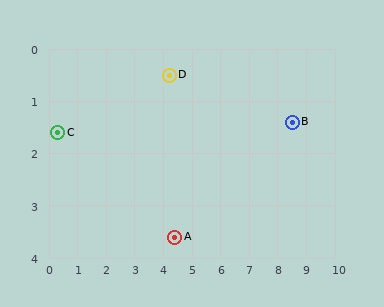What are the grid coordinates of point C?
Point C is at approximately (0.3, 1.6).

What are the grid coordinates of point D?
Point D is at approximately (4.2, 0.5).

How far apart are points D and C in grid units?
Points D and C are about 4.1 grid units apart.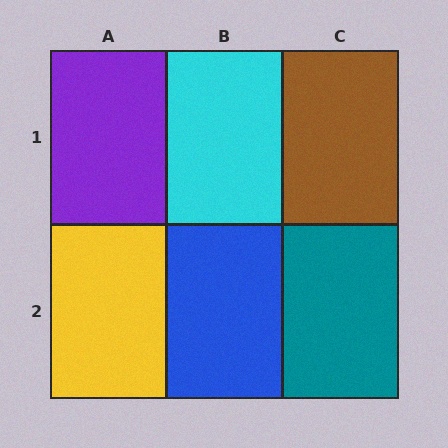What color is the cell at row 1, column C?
Brown.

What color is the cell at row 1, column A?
Purple.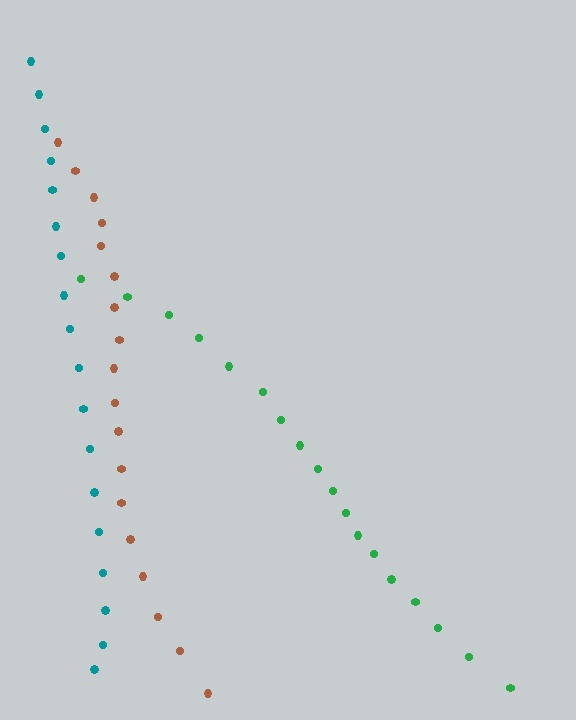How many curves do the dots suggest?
There are 3 distinct paths.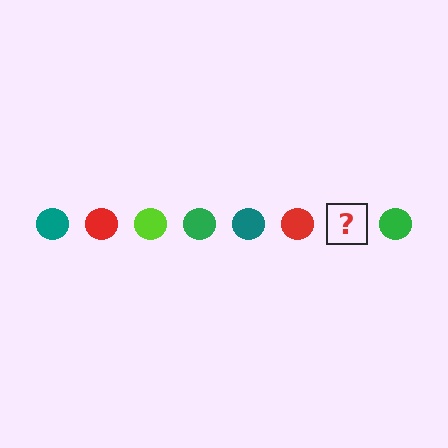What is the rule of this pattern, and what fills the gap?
The rule is that the pattern cycles through teal, red, lime, green circles. The gap should be filled with a lime circle.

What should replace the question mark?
The question mark should be replaced with a lime circle.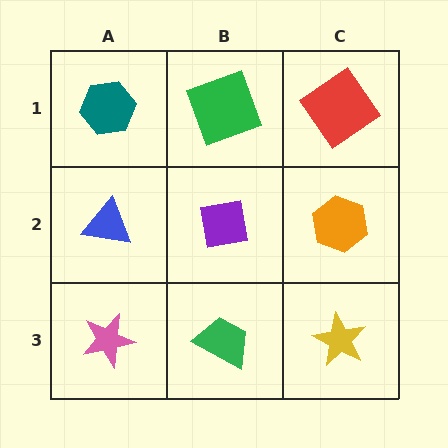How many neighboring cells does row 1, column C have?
2.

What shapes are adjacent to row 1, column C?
An orange hexagon (row 2, column C), a green square (row 1, column B).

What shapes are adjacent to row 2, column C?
A red diamond (row 1, column C), a yellow star (row 3, column C), a purple square (row 2, column B).